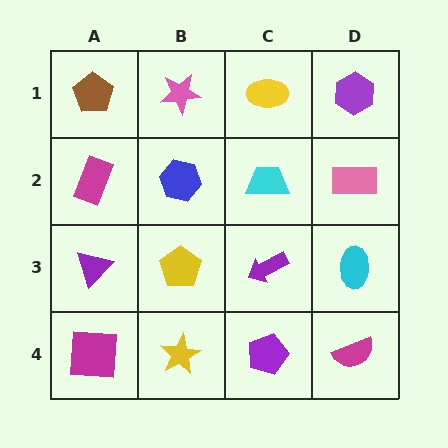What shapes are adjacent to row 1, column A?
A magenta rectangle (row 2, column A), a pink star (row 1, column B).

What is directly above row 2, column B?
A pink star.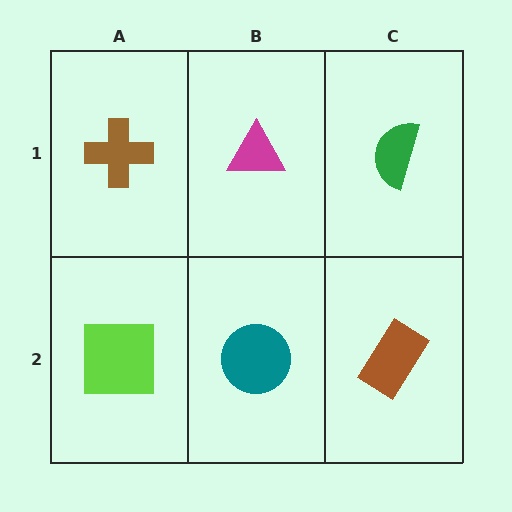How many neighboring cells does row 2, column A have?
2.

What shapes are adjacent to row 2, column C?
A green semicircle (row 1, column C), a teal circle (row 2, column B).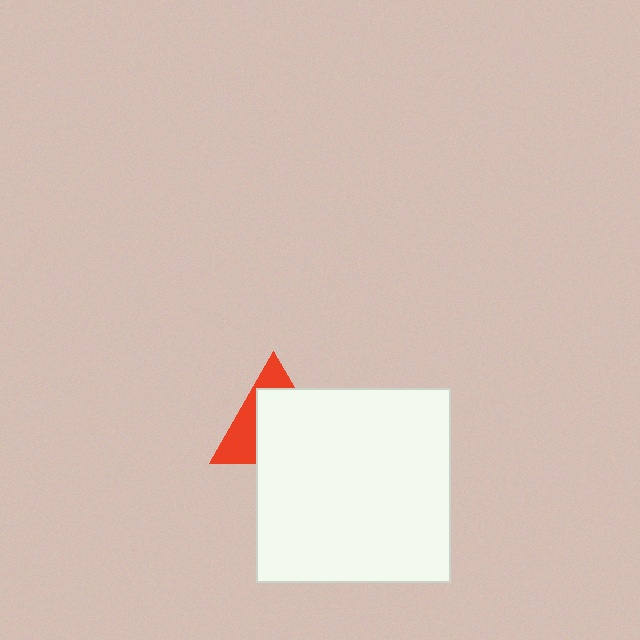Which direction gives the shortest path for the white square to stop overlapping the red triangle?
Moving toward the lower-right gives the shortest separation.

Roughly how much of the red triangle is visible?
A small part of it is visible (roughly 36%).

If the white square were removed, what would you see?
You would see the complete red triangle.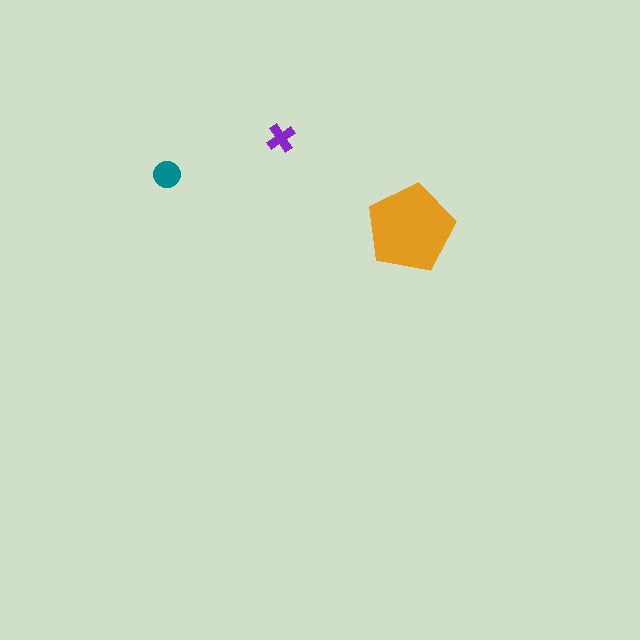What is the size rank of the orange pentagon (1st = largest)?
1st.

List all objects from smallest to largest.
The purple cross, the teal circle, the orange pentagon.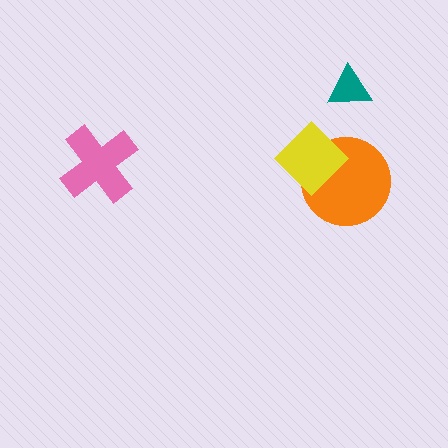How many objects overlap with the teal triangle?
0 objects overlap with the teal triangle.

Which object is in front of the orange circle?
The yellow diamond is in front of the orange circle.